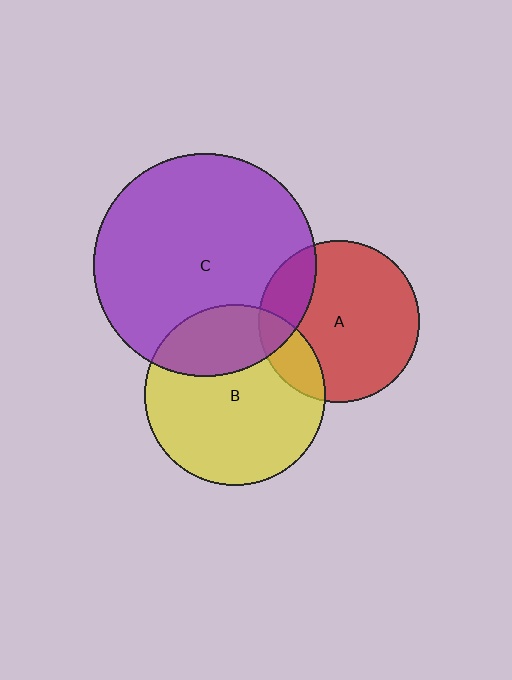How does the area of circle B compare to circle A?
Approximately 1.3 times.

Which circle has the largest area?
Circle C (purple).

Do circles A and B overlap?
Yes.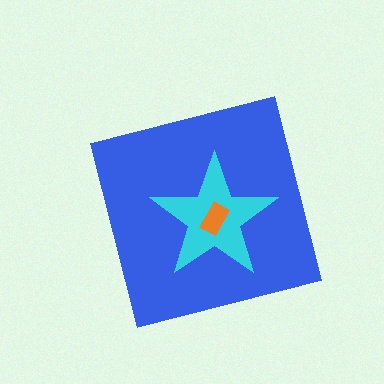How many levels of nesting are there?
3.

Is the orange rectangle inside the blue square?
Yes.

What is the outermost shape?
The blue square.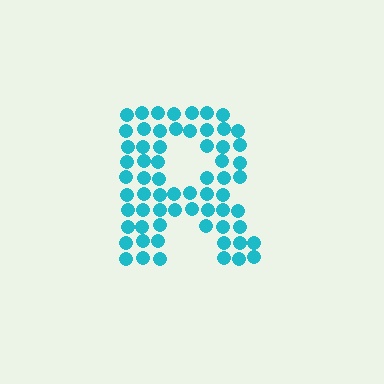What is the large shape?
The large shape is the letter R.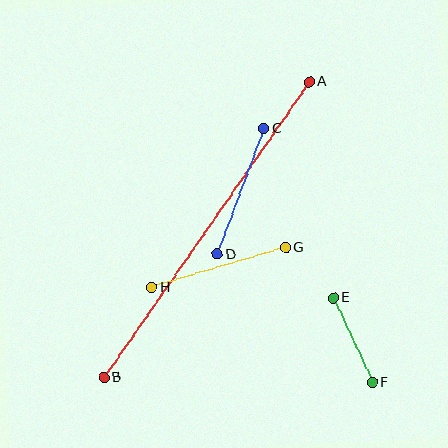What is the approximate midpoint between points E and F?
The midpoint is at approximately (353, 340) pixels.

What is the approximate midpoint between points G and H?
The midpoint is at approximately (219, 268) pixels.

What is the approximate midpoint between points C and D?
The midpoint is at approximately (241, 191) pixels.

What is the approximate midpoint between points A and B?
The midpoint is at approximately (206, 230) pixels.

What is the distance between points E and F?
The distance is approximately 94 pixels.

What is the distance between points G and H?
The distance is approximately 139 pixels.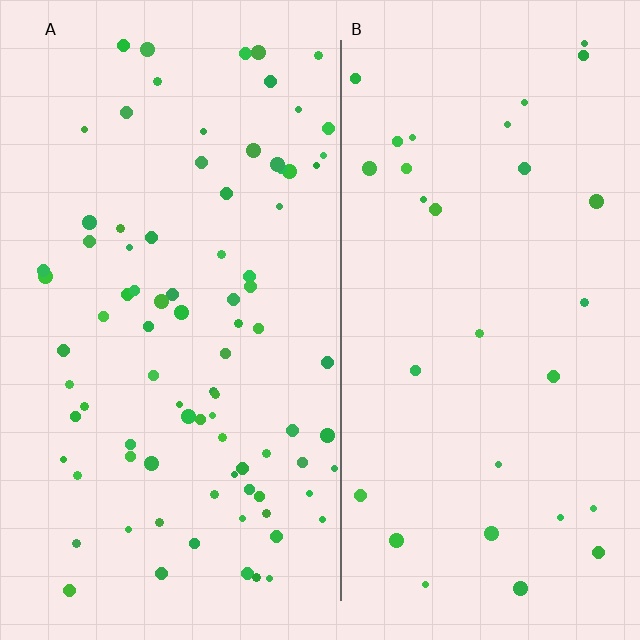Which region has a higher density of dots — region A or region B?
A (the left).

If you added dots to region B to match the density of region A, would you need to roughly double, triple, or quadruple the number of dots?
Approximately triple.